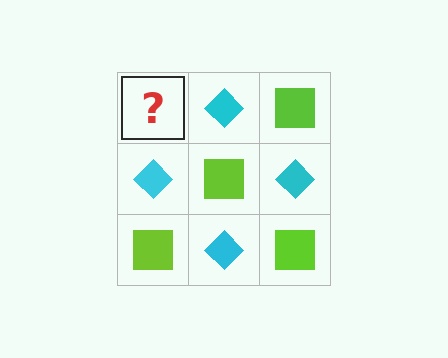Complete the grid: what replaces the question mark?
The question mark should be replaced with a lime square.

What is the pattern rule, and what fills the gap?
The rule is that it alternates lime square and cyan diamond in a checkerboard pattern. The gap should be filled with a lime square.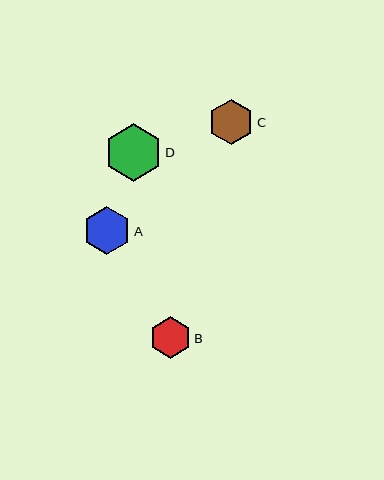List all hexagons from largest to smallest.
From largest to smallest: D, A, C, B.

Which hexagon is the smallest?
Hexagon B is the smallest with a size of approximately 41 pixels.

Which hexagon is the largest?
Hexagon D is the largest with a size of approximately 58 pixels.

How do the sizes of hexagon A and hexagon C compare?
Hexagon A and hexagon C are approximately the same size.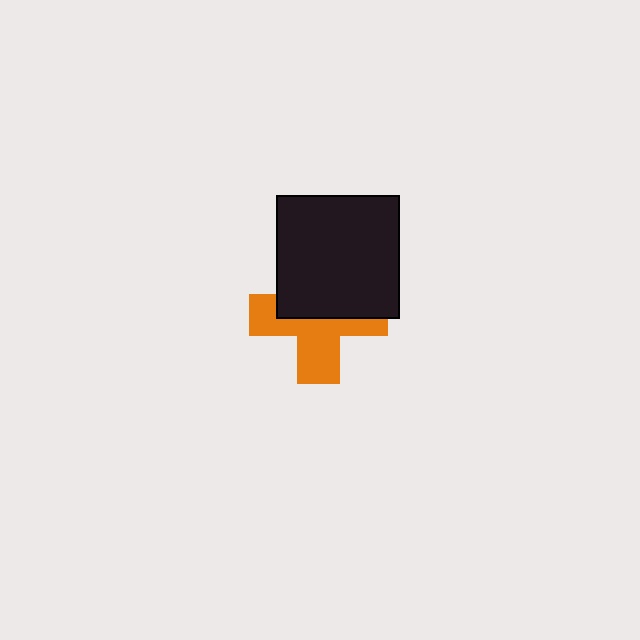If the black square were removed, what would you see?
You would see the complete orange cross.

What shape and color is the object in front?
The object in front is a black square.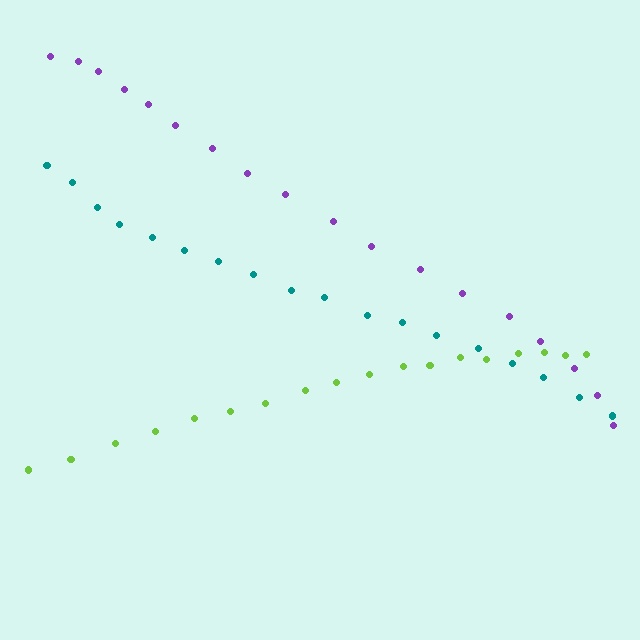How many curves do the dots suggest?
There are 3 distinct paths.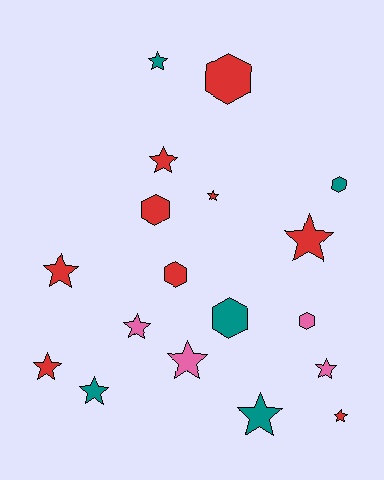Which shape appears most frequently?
Star, with 12 objects.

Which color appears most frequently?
Red, with 9 objects.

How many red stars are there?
There are 6 red stars.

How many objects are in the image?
There are 18 objects.